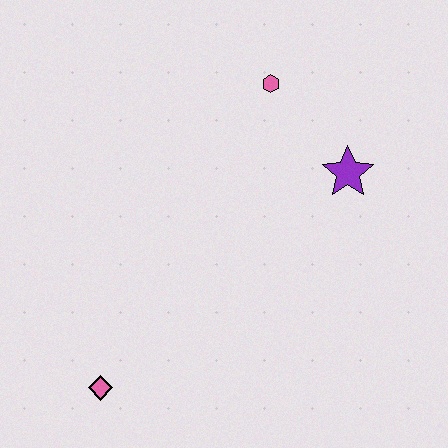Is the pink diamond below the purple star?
Yes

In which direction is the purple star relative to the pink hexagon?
The purple star is below the pink hexagon.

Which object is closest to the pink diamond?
The purple star is closest to the pink diamond.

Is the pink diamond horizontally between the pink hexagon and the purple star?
No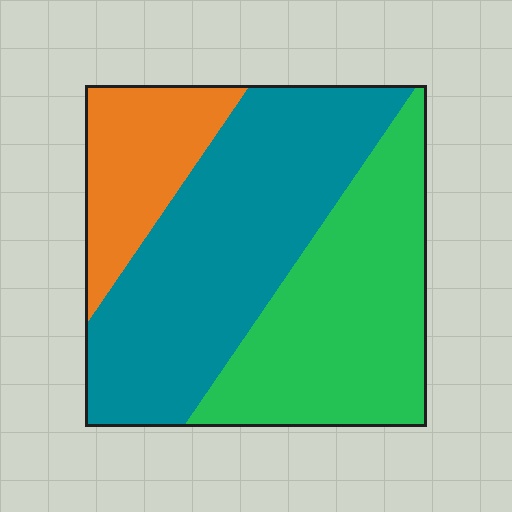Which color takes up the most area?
Teal, at roughly 45%.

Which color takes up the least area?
Orange, at roughly 15%.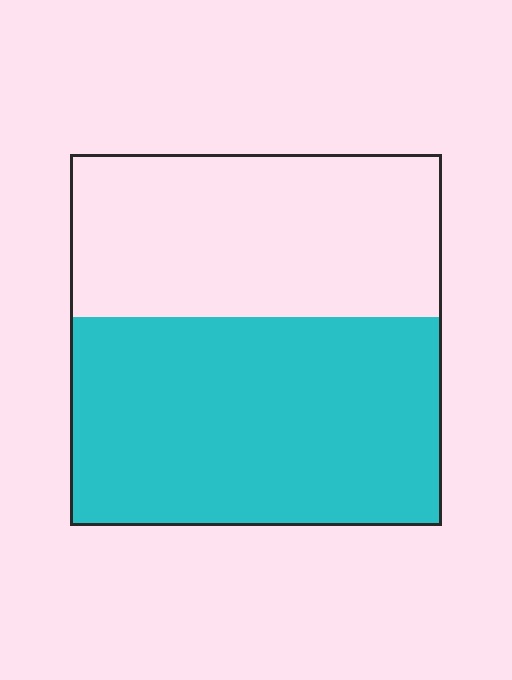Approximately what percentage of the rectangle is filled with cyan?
Approximately 55%.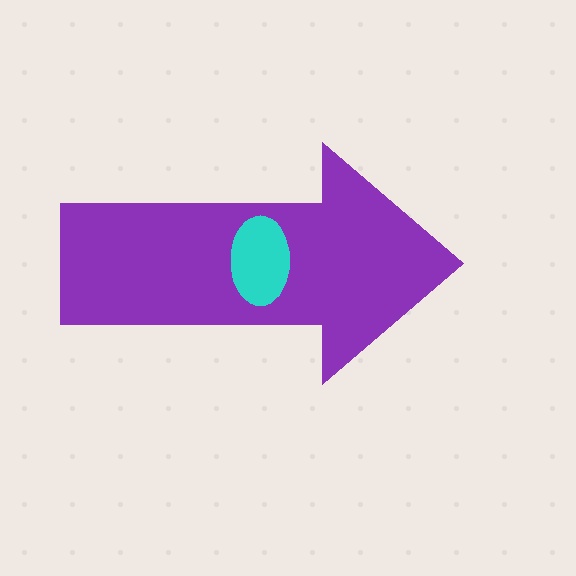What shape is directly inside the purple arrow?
The cyan ellipse.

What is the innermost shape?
The cyan ellipse.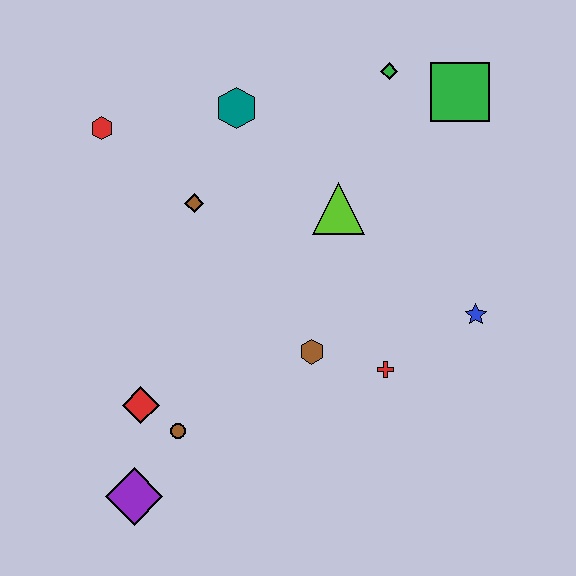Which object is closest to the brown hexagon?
The red cross is closest to the brown hexagon.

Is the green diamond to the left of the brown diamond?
No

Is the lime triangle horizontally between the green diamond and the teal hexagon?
Yes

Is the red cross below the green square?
Yes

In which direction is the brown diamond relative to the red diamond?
The brown diamond is above the red diamond.